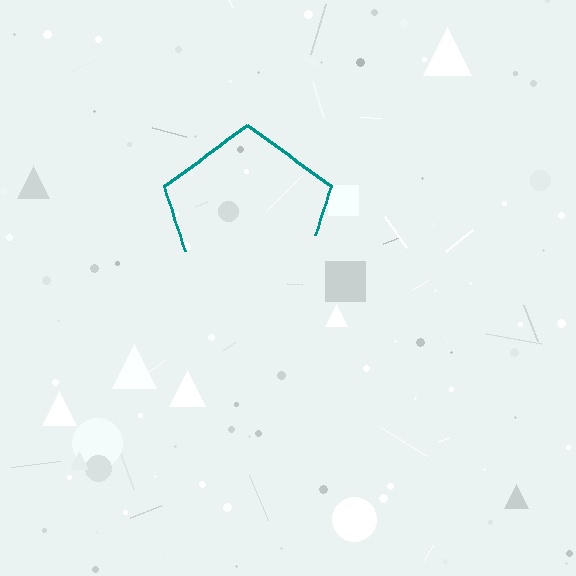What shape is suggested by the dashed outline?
The dashed outline suggests a pentagon.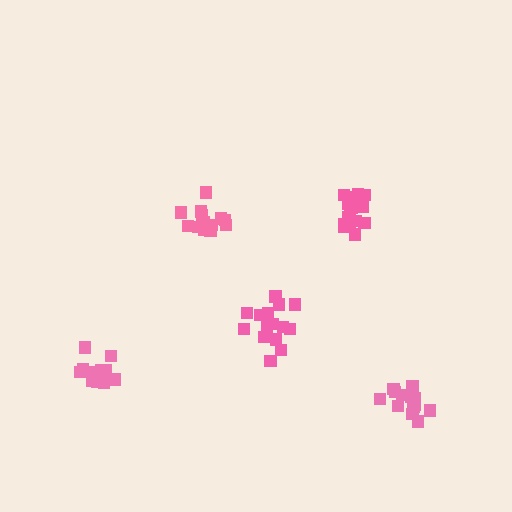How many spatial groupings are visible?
There are 5 spatial groupings.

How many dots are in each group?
Group 1: 14 dots, Group 2: 17 dots, Group 3: 15 dots, Group 4: 15 dots, Group 5: 18 dots (79 total).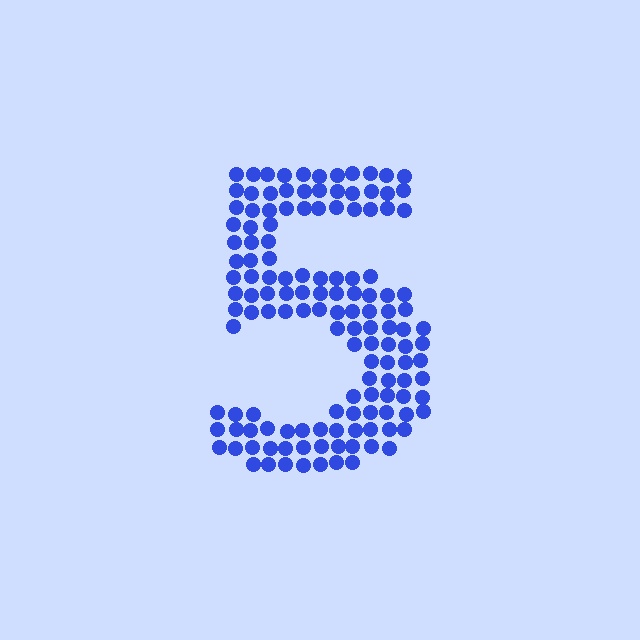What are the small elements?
The small elements are circles.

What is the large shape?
The large shape is the digit 5.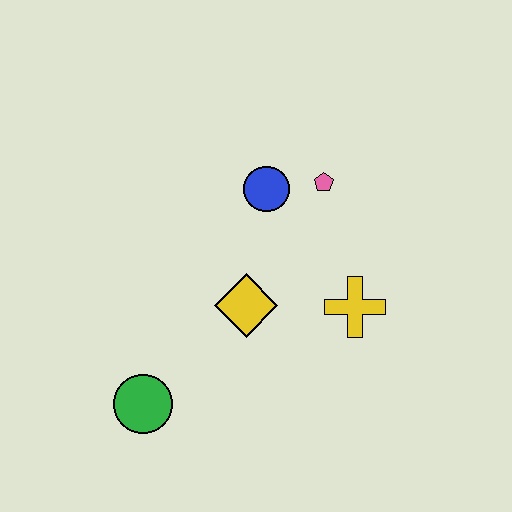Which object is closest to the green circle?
The yellow diamond is closest to the green circle.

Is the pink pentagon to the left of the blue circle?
No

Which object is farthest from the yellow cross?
The green circle is farthest from the yellow cross.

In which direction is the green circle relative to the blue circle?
The green circle is below the blue circle.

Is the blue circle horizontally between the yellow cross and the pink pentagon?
No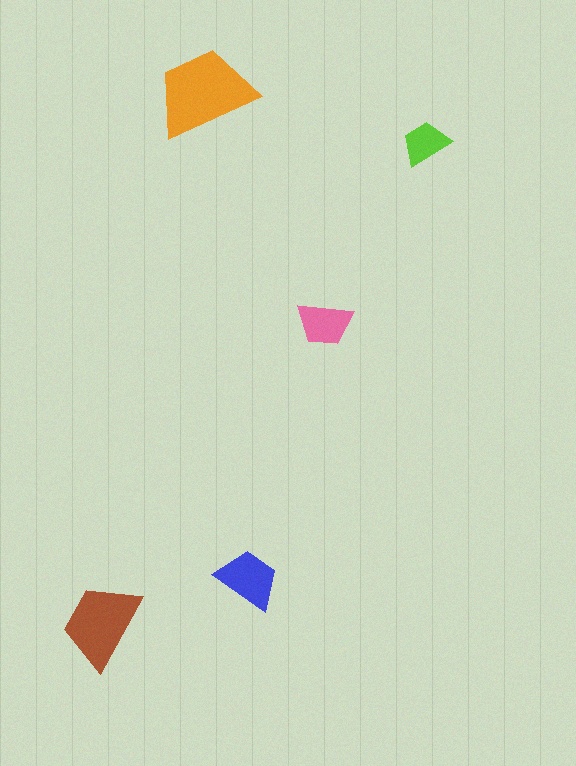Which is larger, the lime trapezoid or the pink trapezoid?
The pink one.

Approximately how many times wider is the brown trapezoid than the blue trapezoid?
About 1.5 times wider.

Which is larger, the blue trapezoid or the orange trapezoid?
The orange one.